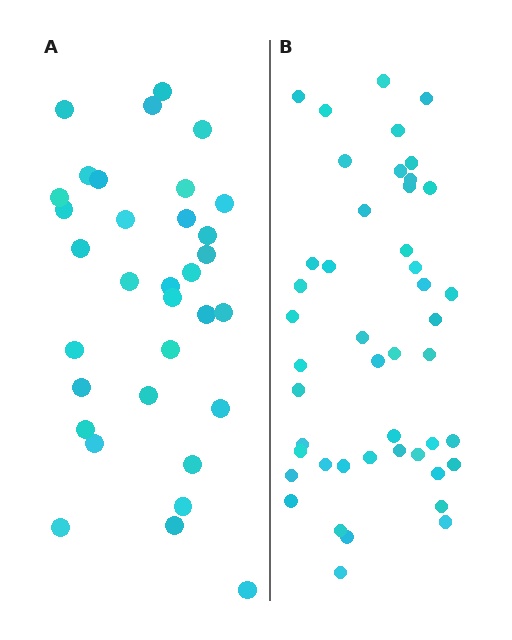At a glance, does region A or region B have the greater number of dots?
Region B (the right region) has more dots.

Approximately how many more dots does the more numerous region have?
Region B has approximately 15 more dots than region A.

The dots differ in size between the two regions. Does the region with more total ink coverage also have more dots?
No. Region A has more total ink coverage because its dots are larger, but region B actually contains more individual dots. Total area can be misleading — the number of items is what matters here.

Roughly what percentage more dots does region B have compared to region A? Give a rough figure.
About 40% more.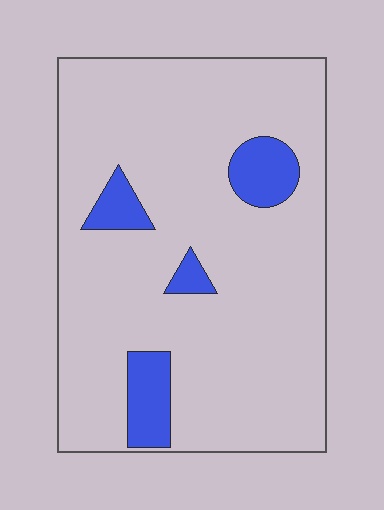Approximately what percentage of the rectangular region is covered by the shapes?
Approximately 10%.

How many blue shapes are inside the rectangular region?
4.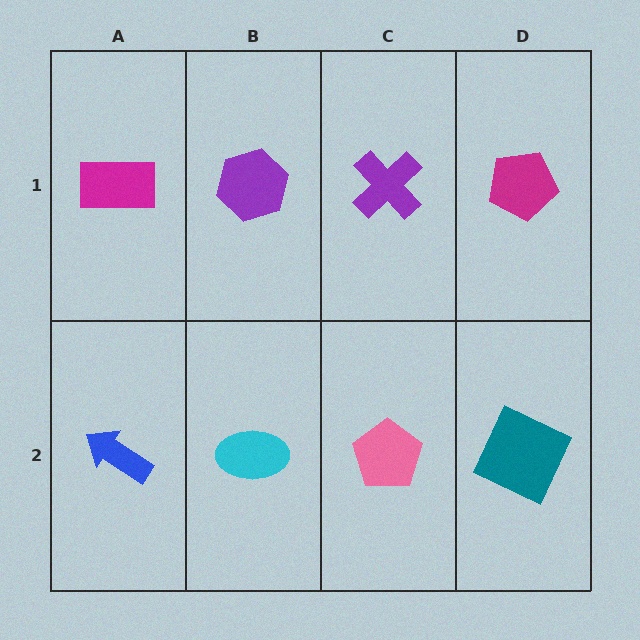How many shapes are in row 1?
4 shapes.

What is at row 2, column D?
A teal square.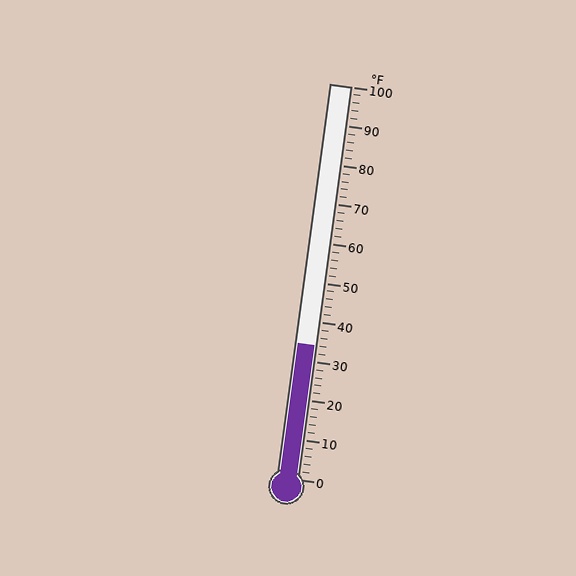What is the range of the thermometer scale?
The thermometer scale ranges from 0°F to 100°F.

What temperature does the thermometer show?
The thermometer shows approximately 34°F.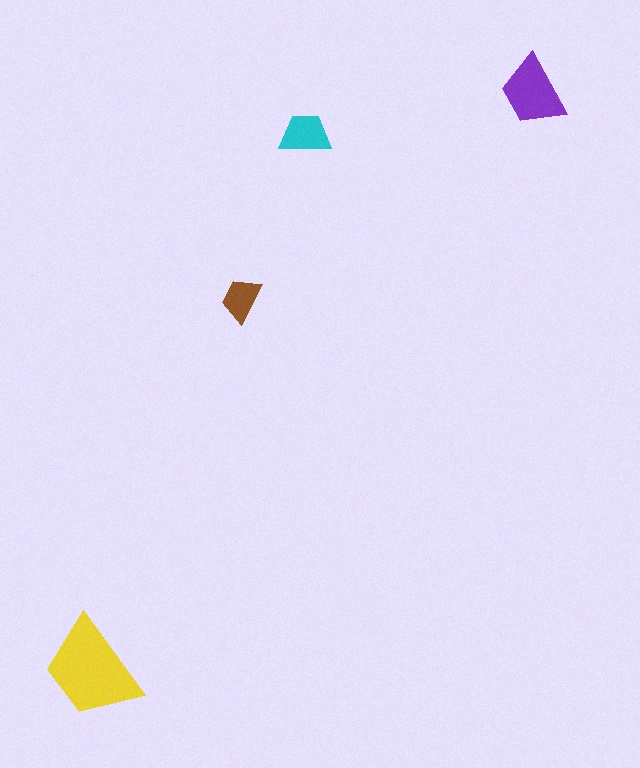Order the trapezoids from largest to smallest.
the yellow one, the purple one, the cyan one, the brown one.